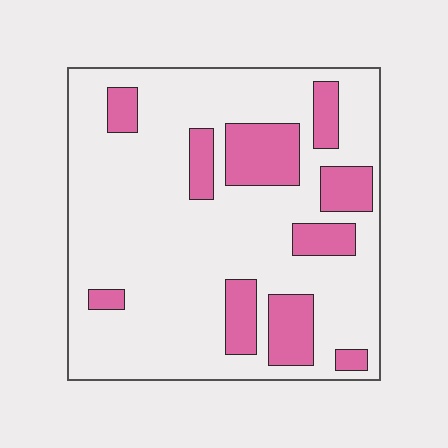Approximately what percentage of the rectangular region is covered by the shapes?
Approximately 20%.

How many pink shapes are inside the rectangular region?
10.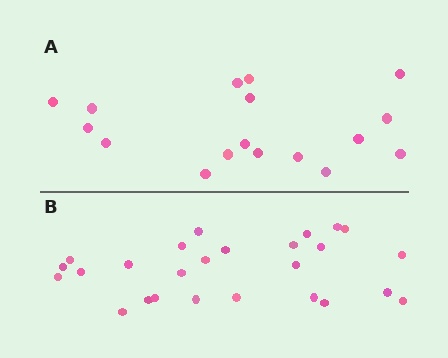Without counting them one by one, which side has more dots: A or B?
Region B (the bottom region) has more dots.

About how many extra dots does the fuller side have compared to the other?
Region B has roughly 8 or so more dots than region A.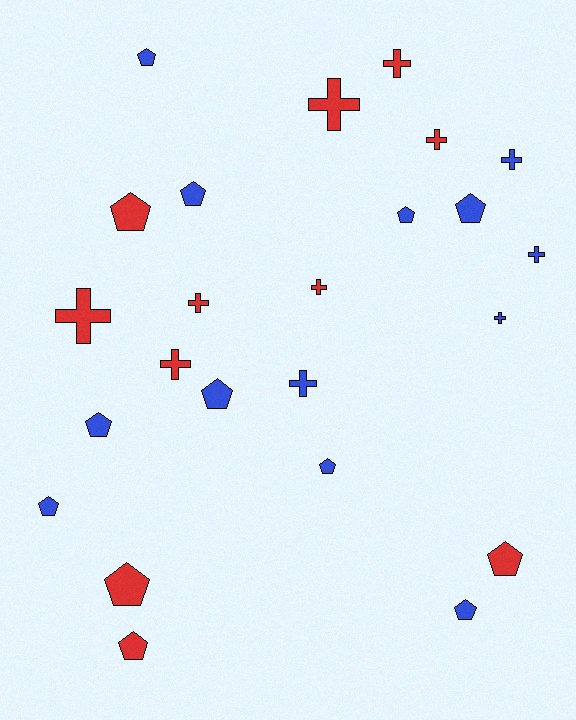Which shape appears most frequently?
Pentagon, with 13 objects.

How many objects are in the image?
There are 24 objects.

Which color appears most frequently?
Blue, with 13 objects.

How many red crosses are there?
There are 7 red crosses.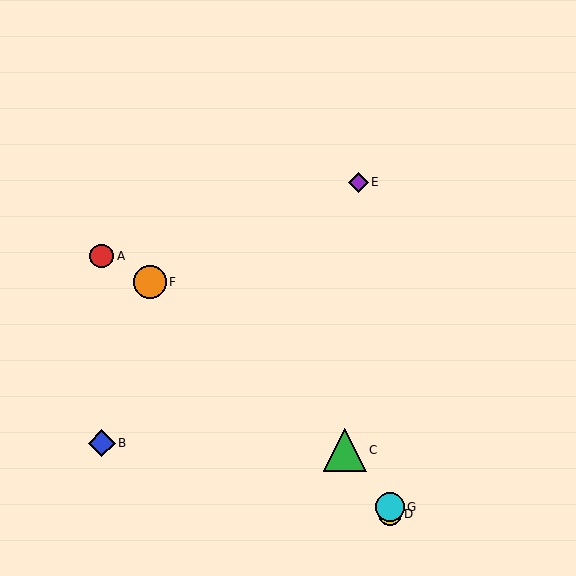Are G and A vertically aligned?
No, G is at x≈390 and A is at x≈102.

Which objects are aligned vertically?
Objects D, G are aligned vertically.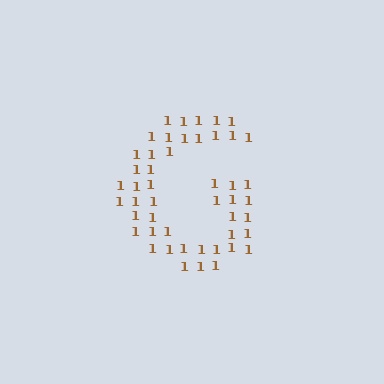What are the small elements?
The small elements are digit 1's.